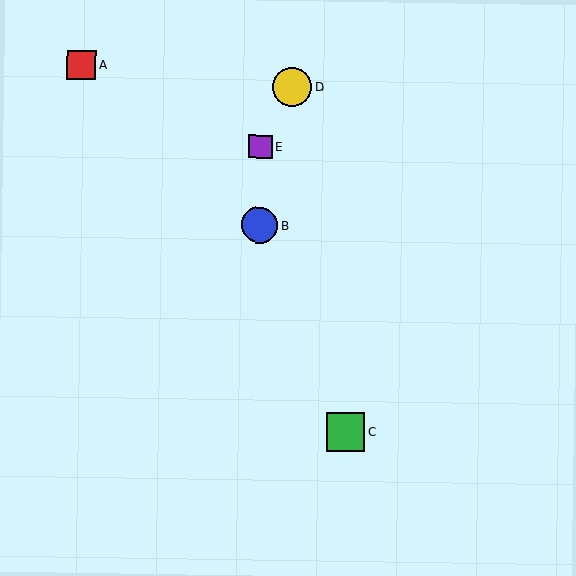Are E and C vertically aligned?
No, E is at x≈261 and C is at x≈345.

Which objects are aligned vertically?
Objects B, E are aligned vertically.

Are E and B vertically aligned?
Yes, both are at x≈261.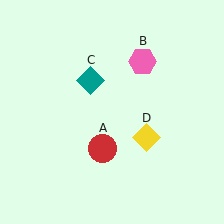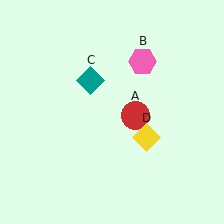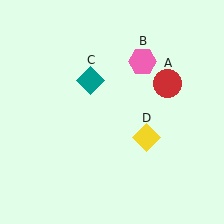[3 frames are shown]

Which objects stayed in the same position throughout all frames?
Pink hexagon (object B) and teal diamond (object C) and yellow diamond (object D) remained stationary.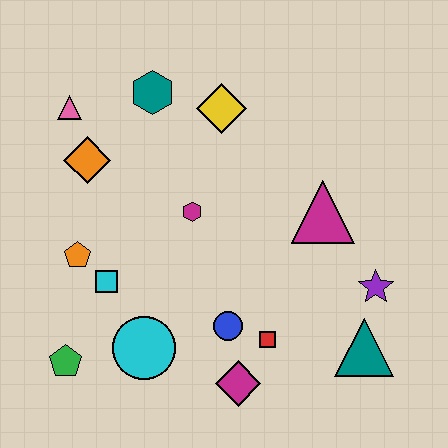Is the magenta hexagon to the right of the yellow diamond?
No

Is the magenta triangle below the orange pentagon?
No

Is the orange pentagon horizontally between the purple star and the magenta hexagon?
No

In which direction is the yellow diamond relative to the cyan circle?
The yellow diamond is above the cyan circle.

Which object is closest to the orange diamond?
The pink triangle is closest to the orange diamond.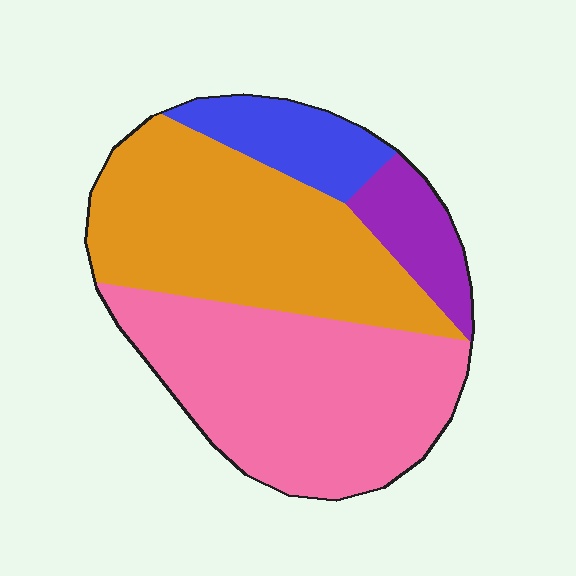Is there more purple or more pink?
Pink.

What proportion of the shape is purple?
Purple takes up less than a sixth of the shape.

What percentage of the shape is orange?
Orange takes up between a third and a half of the shape.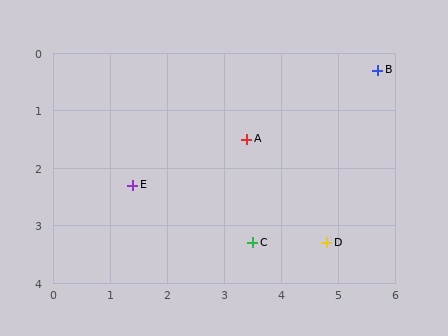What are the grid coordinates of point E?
Point E is at approximately (1.4, 2.3).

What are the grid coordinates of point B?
Point B is at approximately (5.7, 0.3).